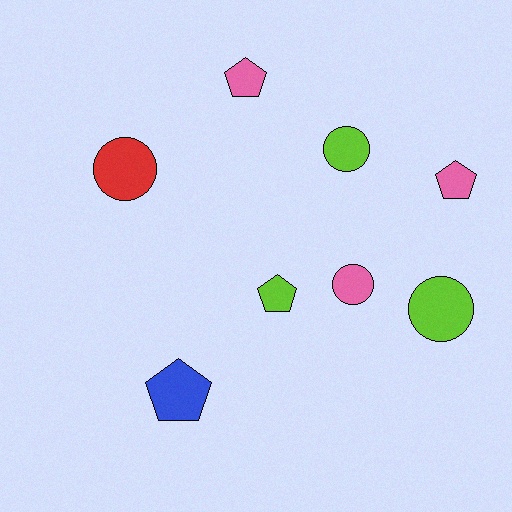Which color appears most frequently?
Lime, with 3 objects.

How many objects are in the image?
There are 8 objects.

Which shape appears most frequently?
Circle, with 4 objects.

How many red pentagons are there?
There are no red pentagons.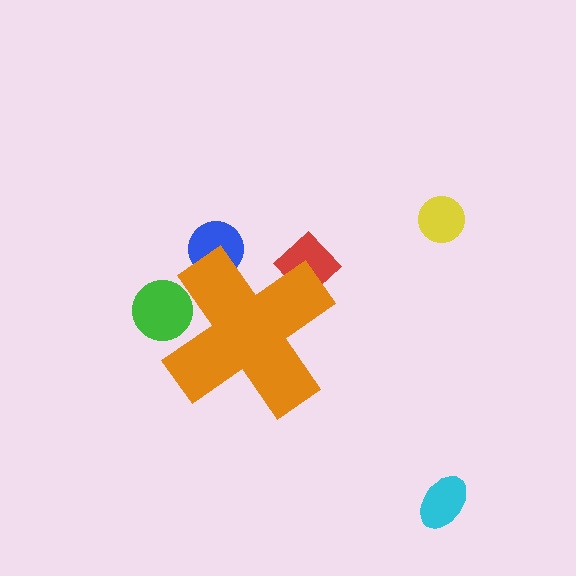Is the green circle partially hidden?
Yes, the green circle is partially hidden behind the orange cross.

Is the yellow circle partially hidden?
No, the yellow circle is fully visible.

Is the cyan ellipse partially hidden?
No, the cyan ellipse is fully visible.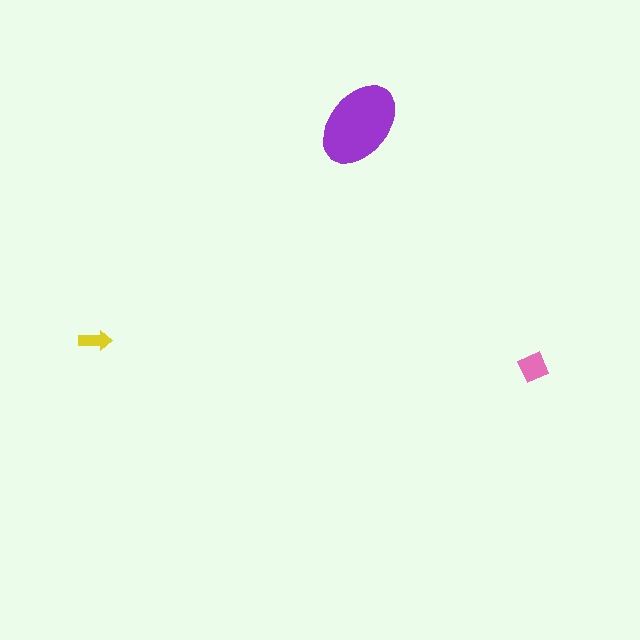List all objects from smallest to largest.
The yellow arrow, the pink diamond, the purple ellipse.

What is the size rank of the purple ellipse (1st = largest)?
1st.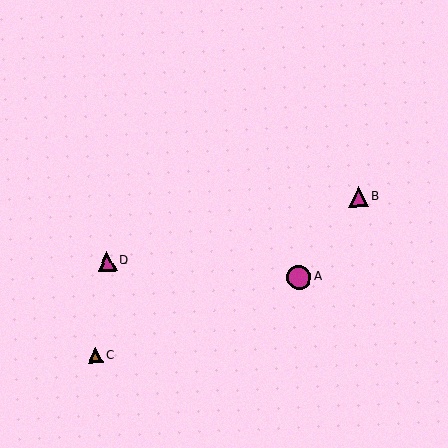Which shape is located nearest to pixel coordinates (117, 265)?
The magenta triangle (labeled D) at (107, 261) is nearest to that location.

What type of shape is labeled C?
Shape C is a brown triangle.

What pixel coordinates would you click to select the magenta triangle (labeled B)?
Click at (359, 197) to select the magenta triangle B.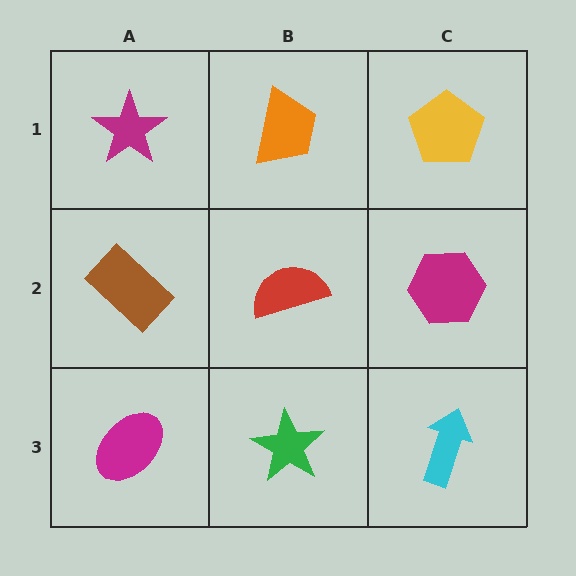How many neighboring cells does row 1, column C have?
2.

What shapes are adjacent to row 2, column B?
An orange trapezoid (row 1, column B), a green star (row 3, column B), a brown rectangle (row 2, column A), a magenta hexagon (row 2, column C).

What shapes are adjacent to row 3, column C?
A magenta hexagon (row 2, column C), a green star (row 3, column B).